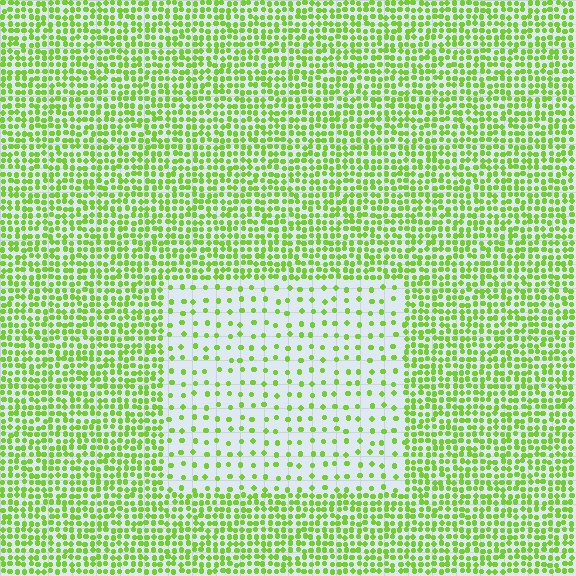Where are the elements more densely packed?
The elements are more densely packed outside the rectangle boundary.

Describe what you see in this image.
The image contains small lime elements arranged at two different densities. A rectangle-shaped region is visible where the elements are less densely packed than the surrounding area.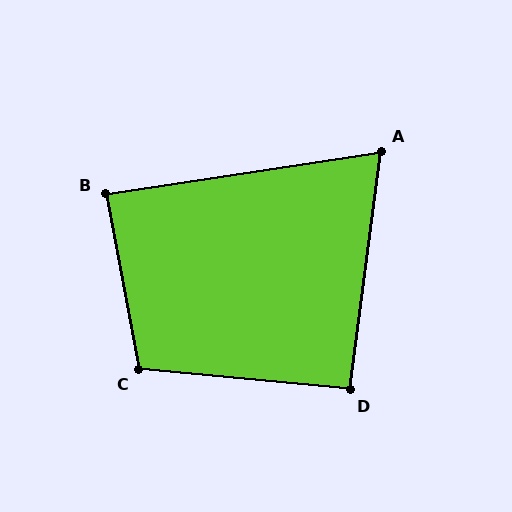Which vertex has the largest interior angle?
C, at approximately 106 degrees.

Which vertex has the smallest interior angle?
A, at approximately 74 degrees.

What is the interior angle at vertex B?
Approximately 88 degrees (approximately right).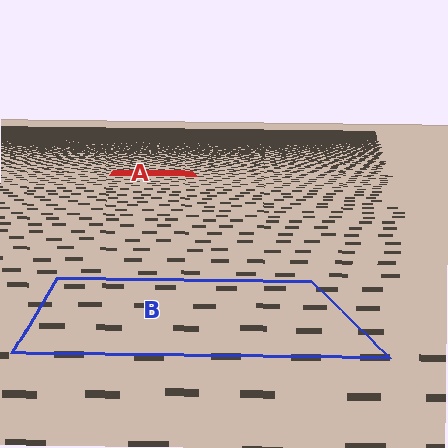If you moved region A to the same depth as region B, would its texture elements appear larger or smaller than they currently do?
They would appear larger. At a closer depth, the same texture elements are projected at a bigger on-screen size.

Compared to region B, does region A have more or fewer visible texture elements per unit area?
Region A has more texture elements per unit area — they are packed more densely because it is farther away.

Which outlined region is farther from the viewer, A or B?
Region A is farther from the viewer — the texture elements inside it appear smaller and more densely packed.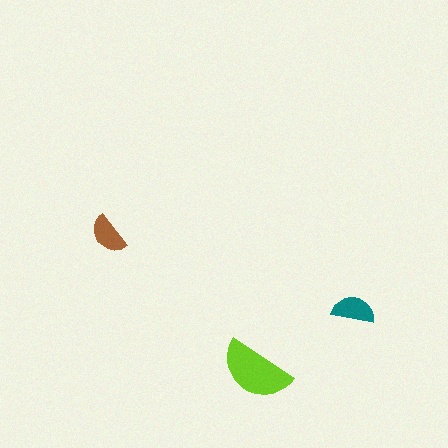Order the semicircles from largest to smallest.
the lime one, the teal one, the brown one.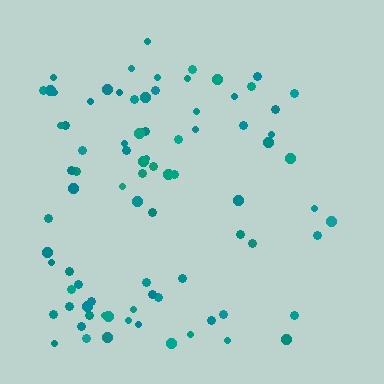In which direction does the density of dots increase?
From right to left, with the left side densest.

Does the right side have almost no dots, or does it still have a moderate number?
Still a moderate number, just noticeably fewer than the left.